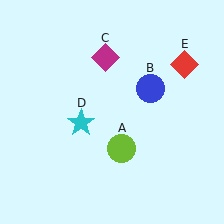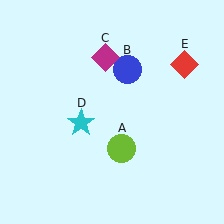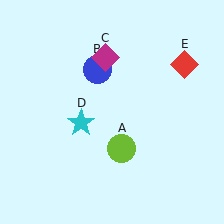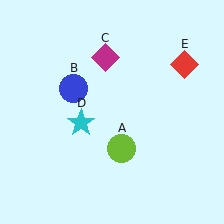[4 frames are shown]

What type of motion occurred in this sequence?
The blue circle (object B) rotated counterclockwise around the center of the scene.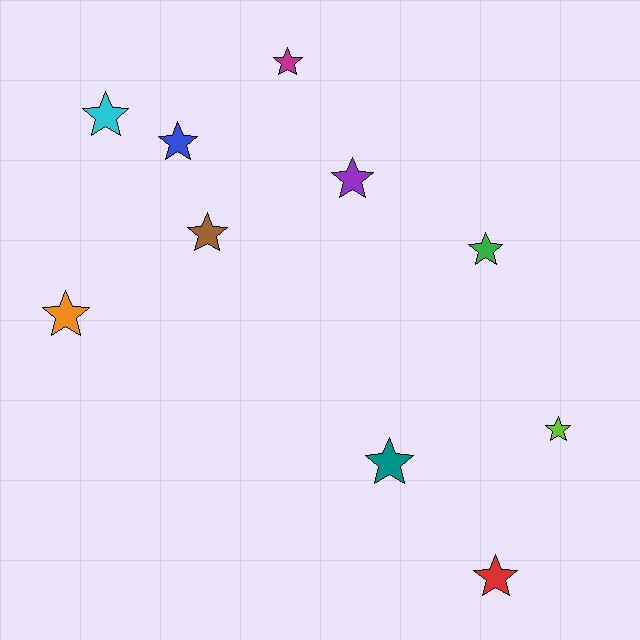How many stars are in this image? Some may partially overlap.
There are 10 stars.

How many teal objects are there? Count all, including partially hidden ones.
There is 1 teal object.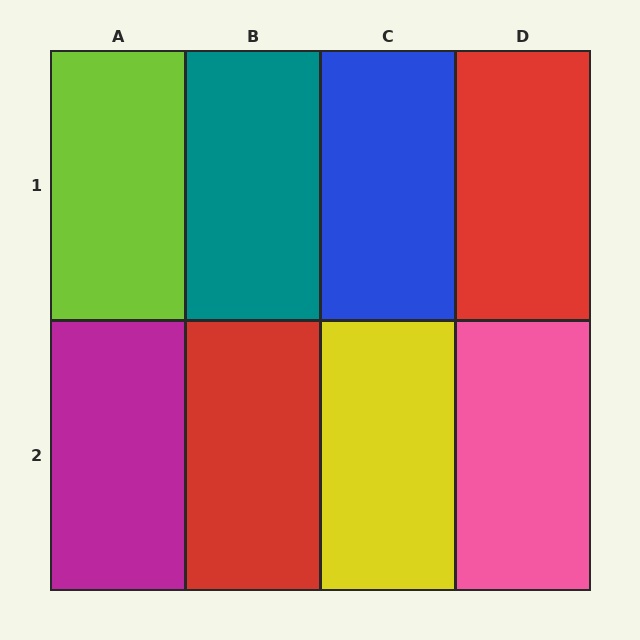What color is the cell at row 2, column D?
Pink.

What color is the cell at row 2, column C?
Yellow.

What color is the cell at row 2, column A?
Magenta.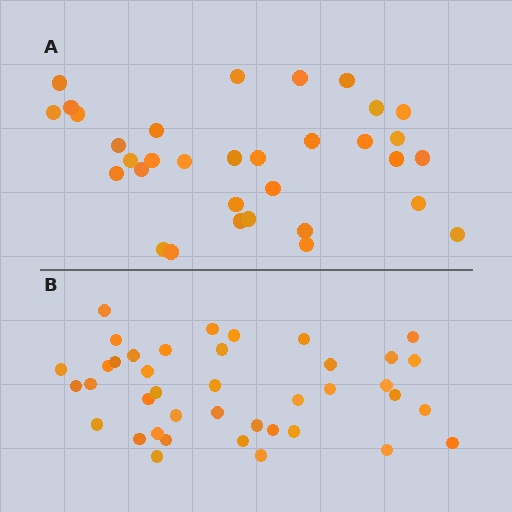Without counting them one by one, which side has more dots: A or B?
Region B (the bottom region) has more dots.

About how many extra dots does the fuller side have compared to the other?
Region B has roughly 8 or so more dots than region A.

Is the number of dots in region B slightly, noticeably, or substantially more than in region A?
Region B has only slightly more — the two regions are fairly close. The ratio is roughly 1.2 to 1.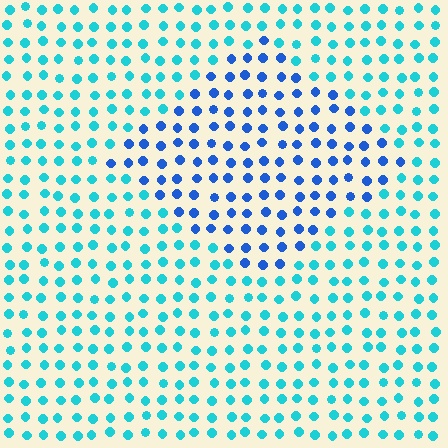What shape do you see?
I see a diamond.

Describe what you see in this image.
The image is filled with small cyan elements in a uniform arrangement. A diamond-shaped region is visible where the elements are tinted to a slightly different hue, forming a subtle color boundary.